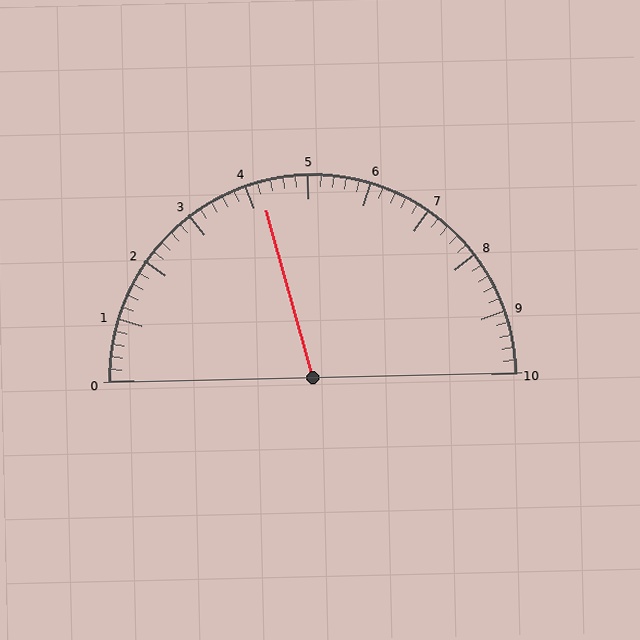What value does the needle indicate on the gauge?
The needle indicates approximately 4.2.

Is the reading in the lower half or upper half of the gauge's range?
The reading is in the lower half of the range (0 to 10).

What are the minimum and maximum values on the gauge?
The gauge ranges from 0 to 10.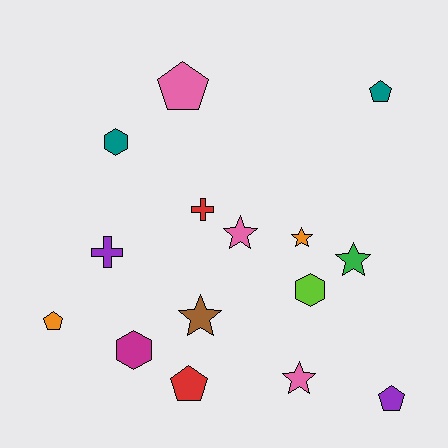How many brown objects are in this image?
There is 1 brown object.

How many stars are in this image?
There are 5 stars.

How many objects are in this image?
There are 15 objects.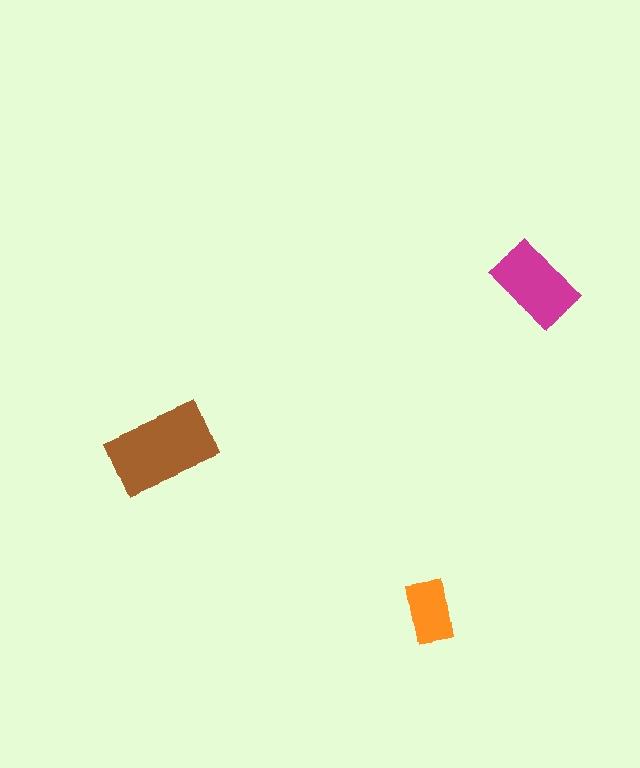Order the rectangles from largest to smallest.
the brown one, the magenta one, the orange one.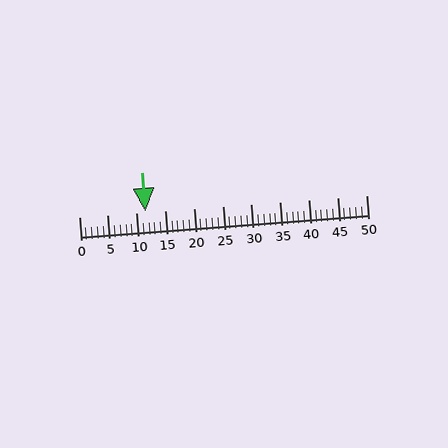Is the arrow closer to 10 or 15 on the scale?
The arrow is closer to 10.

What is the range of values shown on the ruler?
The ruler shows values from 0 to 50.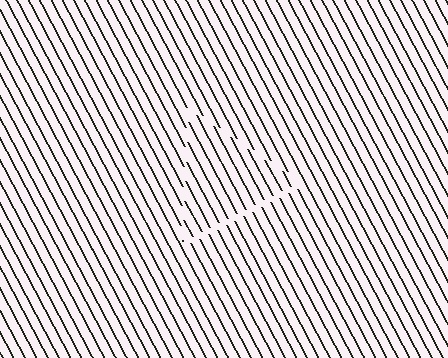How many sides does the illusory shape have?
3 sides — the line-ends trace a triangle.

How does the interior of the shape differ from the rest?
The interior of the shape contains the same grating, shifted by half a period — the contour is defined by the phase discontinuity where line-ends from the inner and outer gratings abut.